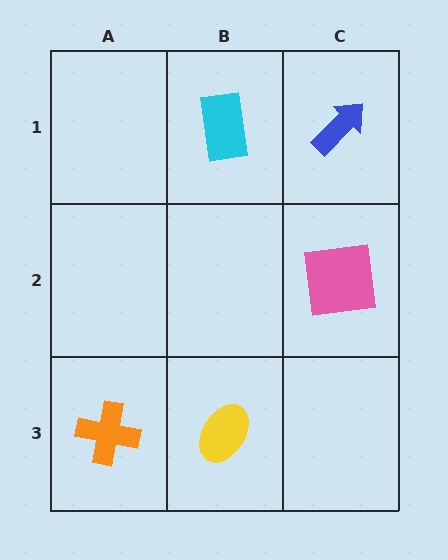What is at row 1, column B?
A cyan rectangle.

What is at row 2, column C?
A pink square.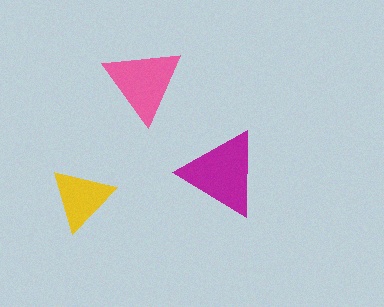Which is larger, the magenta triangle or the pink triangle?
The magenta one.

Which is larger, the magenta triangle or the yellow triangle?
The magenta one.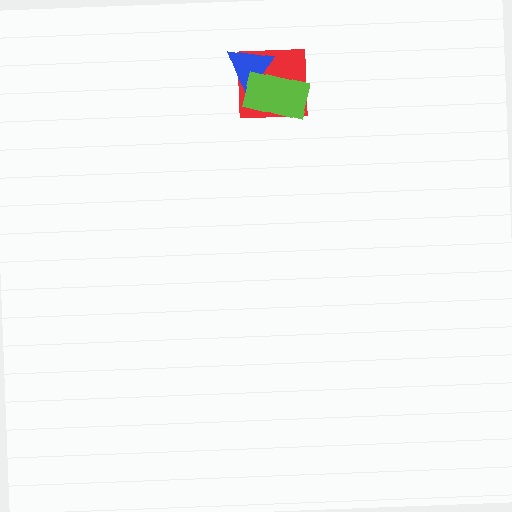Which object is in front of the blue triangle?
The lime rectangle is in front of the blue triangle.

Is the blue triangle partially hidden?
Yes, it is partially covered by another shape.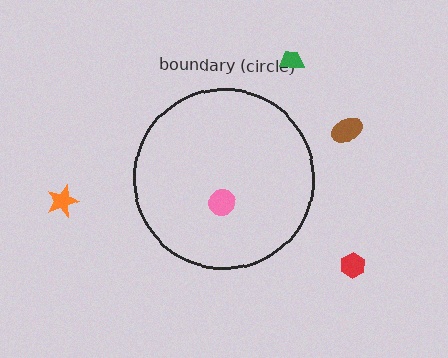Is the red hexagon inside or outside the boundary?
Outside.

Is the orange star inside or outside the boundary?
Outside.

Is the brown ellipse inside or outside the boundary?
Outside.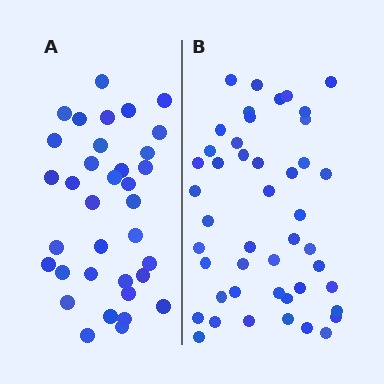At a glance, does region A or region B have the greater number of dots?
Region B (the right region) has more dots.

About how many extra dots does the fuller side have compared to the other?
Region B has roughly 12 or so more dots than region A.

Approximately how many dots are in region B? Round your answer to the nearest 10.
About 50 dots. (The exact count is 46, which rounds to 50.)